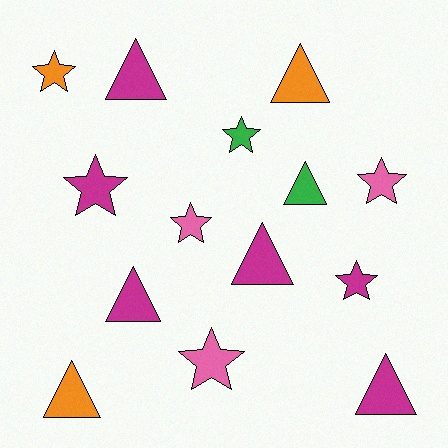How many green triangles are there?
There is 1 green triangle.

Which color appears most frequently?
Magenta, with 6 objects.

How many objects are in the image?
There are 14 objects.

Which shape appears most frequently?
Star, with 7 objects.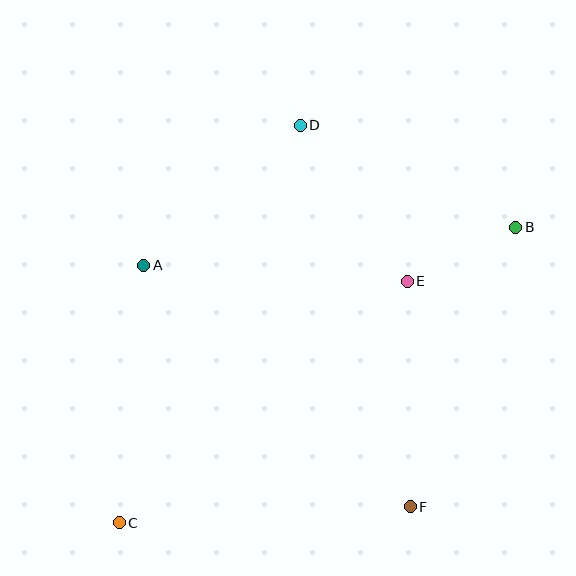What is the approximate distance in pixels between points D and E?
The distance between D and E is approximately 189 pixels.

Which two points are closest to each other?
Points B and E are closest to each other.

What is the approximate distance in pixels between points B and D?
The distance between B and D is approximately 238 pixels.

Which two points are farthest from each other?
Points B and C are farthest from each other.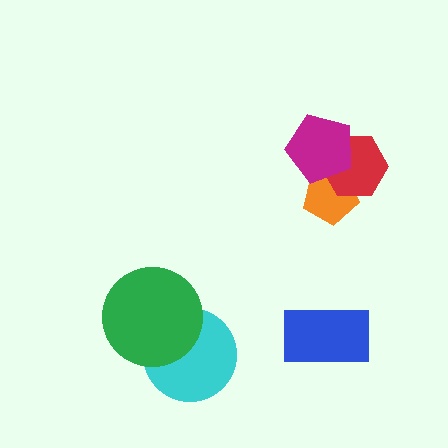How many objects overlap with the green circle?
1 object overlaps with the green circle.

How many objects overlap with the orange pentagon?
2 objects overlap with the orange pentagon.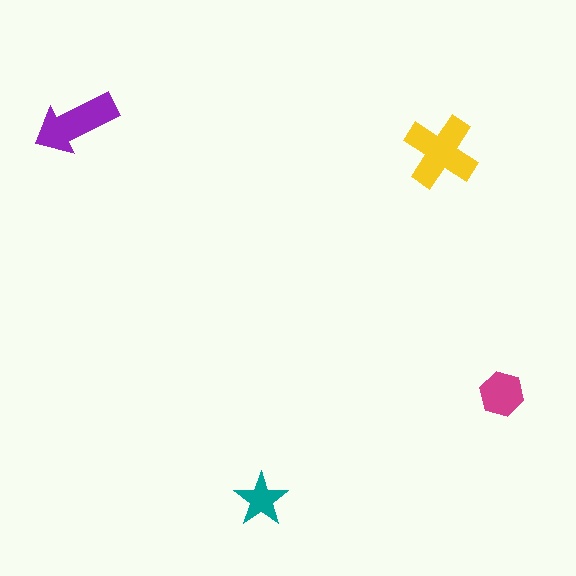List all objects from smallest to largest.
The teal star, the magenta hexagon, the purple arrow, the yellow cross.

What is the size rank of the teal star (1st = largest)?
4th.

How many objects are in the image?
There are 4 objects in the image.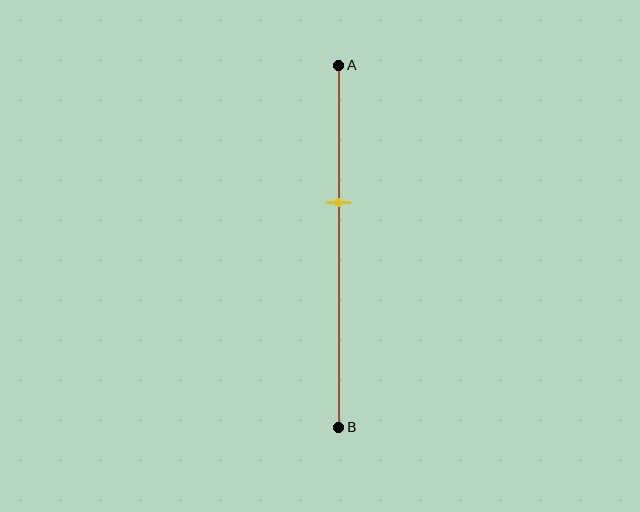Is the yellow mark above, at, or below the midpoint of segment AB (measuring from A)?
The yellow mark is above the midpoint of segment AB.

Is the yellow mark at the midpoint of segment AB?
No, the mark is at about 40% from A, not at the 50% midpoint.